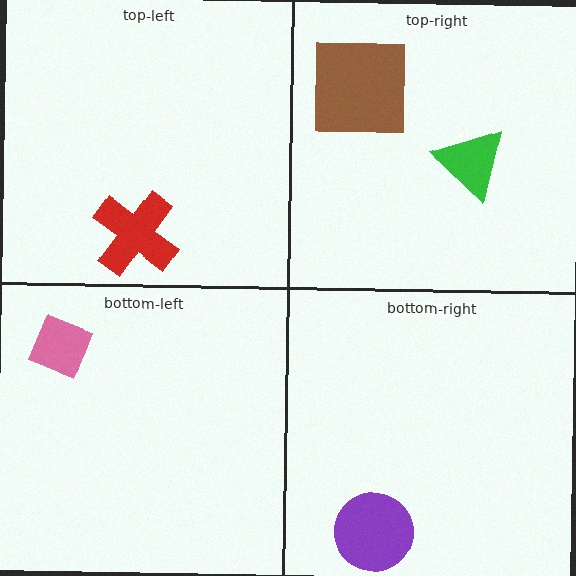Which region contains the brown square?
The top-right region.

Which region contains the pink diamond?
The bottom-left region.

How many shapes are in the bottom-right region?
1.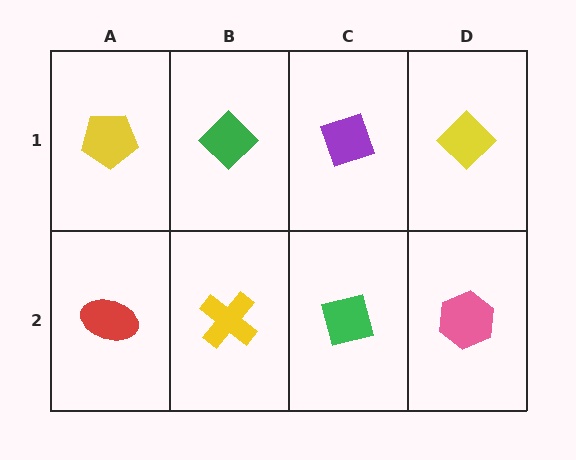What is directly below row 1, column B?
A yellow cross.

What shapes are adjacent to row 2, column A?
A yellow pentagon (row 1, column A), a yellow cross (row 2, column B).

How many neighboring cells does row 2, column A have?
2.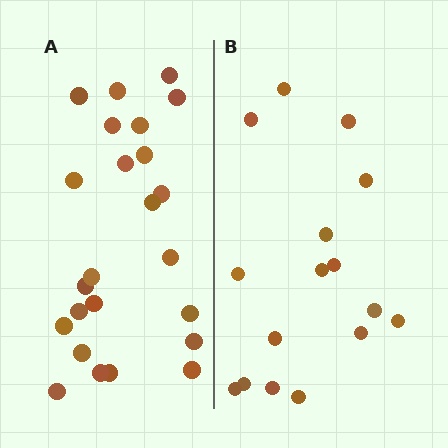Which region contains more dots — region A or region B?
Region A (the left region) has more dots.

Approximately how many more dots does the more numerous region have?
Region A has roughly 8 or so more dots than region B.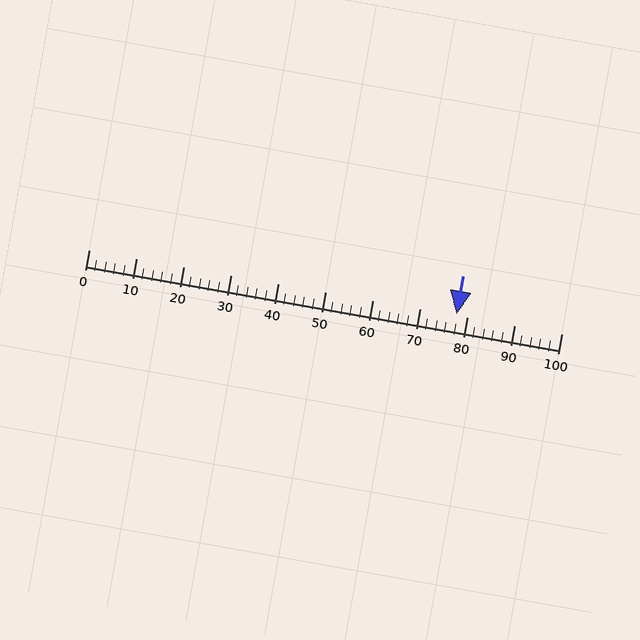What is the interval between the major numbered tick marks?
The major tick marks are spaced 10 units apart.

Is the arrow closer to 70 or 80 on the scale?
The arrow is closer to 80.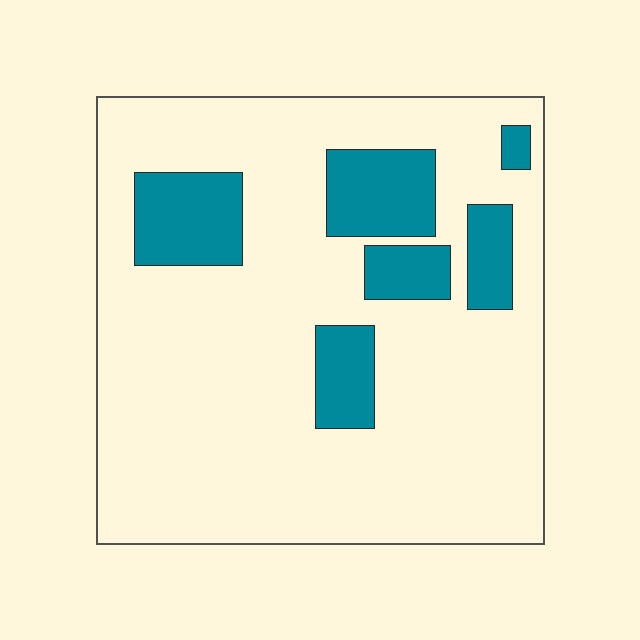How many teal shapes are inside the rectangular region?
6.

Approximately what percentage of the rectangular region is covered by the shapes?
Approximately 20%.